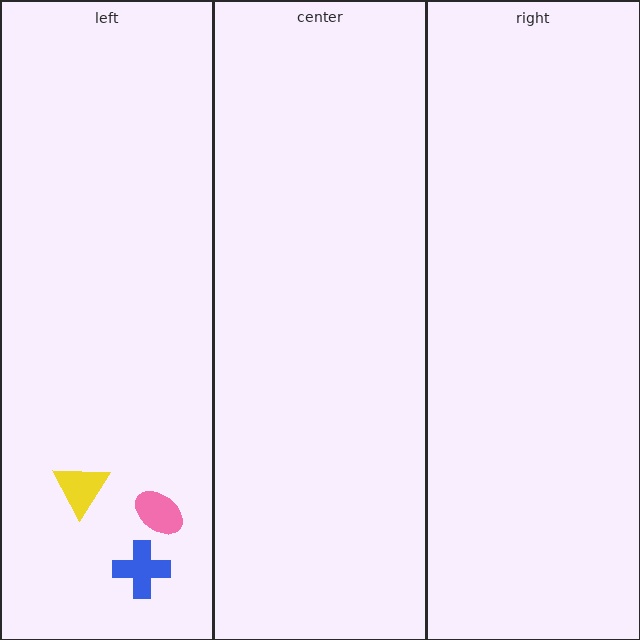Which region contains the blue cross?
The left region.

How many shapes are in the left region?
3.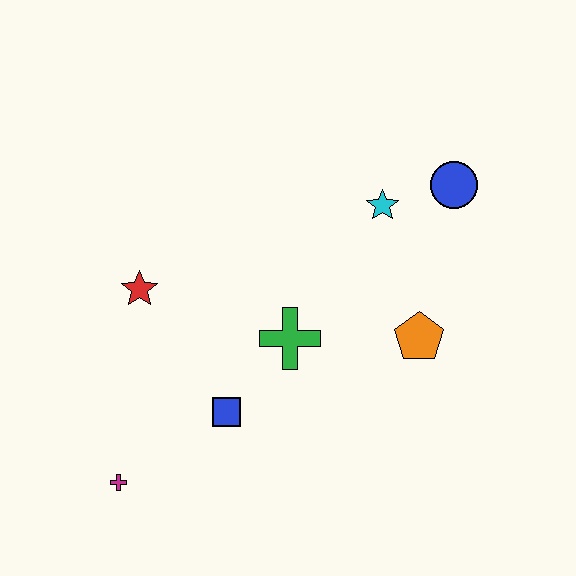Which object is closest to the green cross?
The blue square is closest to the green cross.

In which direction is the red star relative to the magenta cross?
The red star is above the magenta cross.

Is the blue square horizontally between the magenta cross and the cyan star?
Yes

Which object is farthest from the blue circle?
The magenta cross is farthest from the blue circle.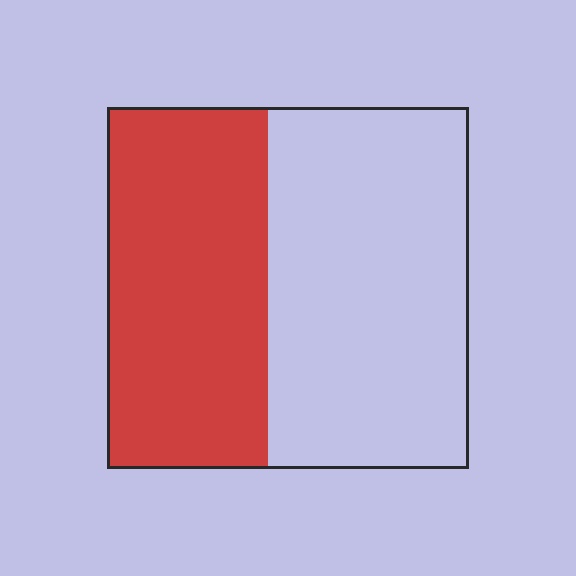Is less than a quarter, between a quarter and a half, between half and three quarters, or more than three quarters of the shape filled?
Between a quarter and a half.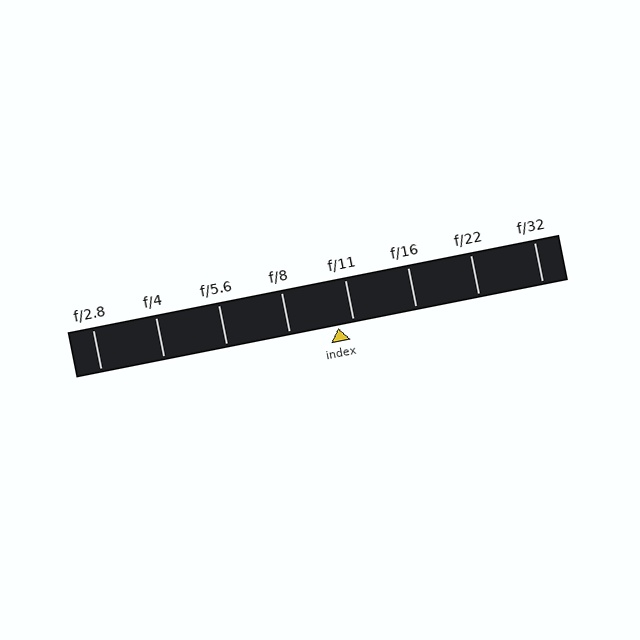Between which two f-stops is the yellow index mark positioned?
The index mark is between f/8 and f/11.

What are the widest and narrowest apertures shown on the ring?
The widest aperture shown is f/2.8 and the narrowest is f/32.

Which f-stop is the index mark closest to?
The index mark is closest to f/11.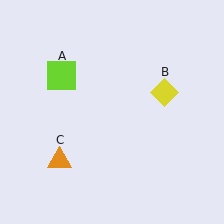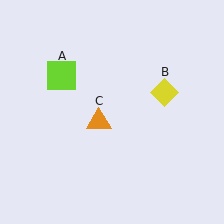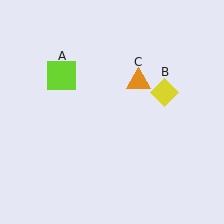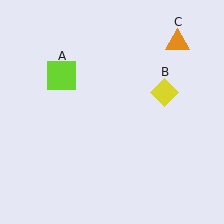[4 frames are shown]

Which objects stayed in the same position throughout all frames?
Lime square (object A) and yellow diamond (object B) remained stationary.